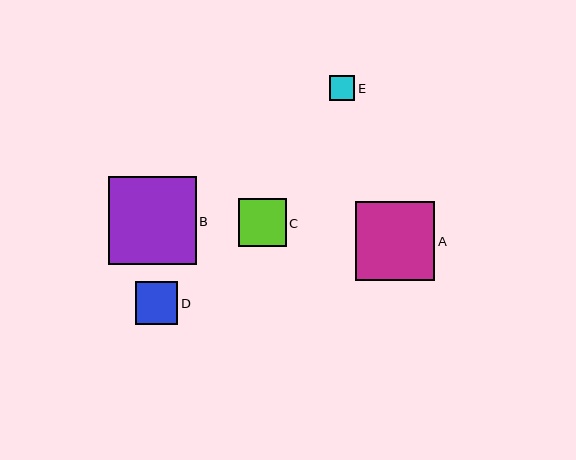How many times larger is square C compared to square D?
Square C is approximately 1.1 times the size of square D.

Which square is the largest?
Square B is the largest with a size of approximately 88 pixels.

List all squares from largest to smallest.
From largest to smallest: B, A, C, D, E.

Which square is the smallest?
Square E is the smallest with a size of approximately 25 pixels.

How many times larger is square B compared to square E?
Square B is approximately 3.5 times the size of square E.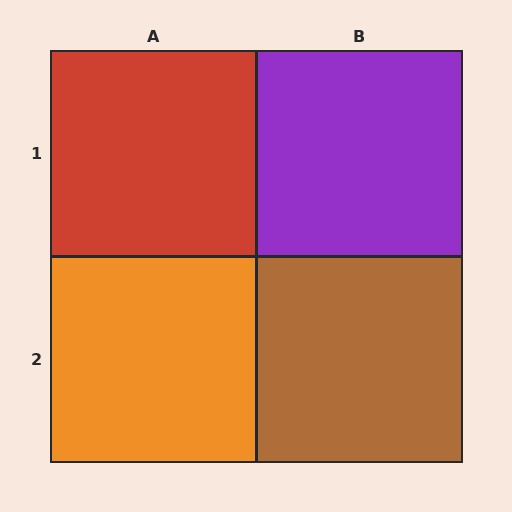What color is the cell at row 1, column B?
Purple.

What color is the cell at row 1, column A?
Red.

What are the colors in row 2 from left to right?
Orange, brown.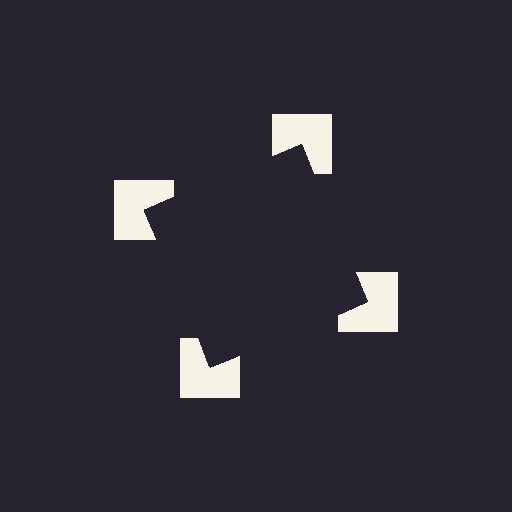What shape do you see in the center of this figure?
An illusory square — its edges are inferred from the aligned wedge cuts in the notched squares, not physically drawn.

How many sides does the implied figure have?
4 sides.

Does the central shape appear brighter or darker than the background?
It typically appears slightly darker than the background, even though no actual brightness change is drawn.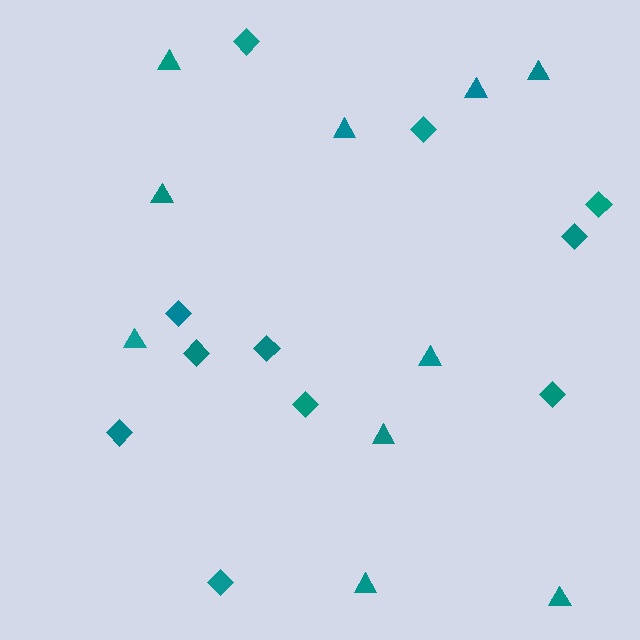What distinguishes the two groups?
There are 2 groups: one group of triangles (10) and one group of diamonds (11).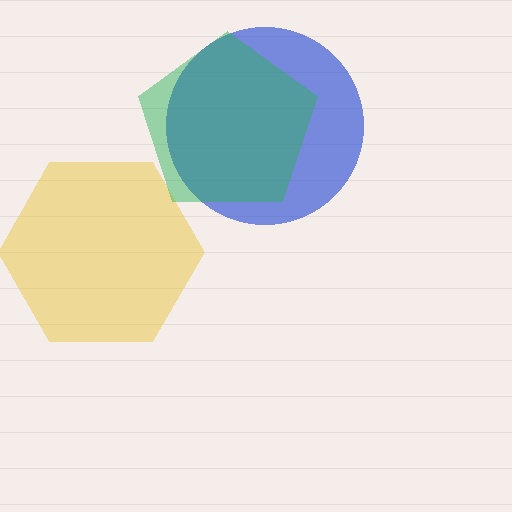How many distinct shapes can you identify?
There are 3 distinct shapes: a yellow hexagon, a blue circle, a green pentagon.